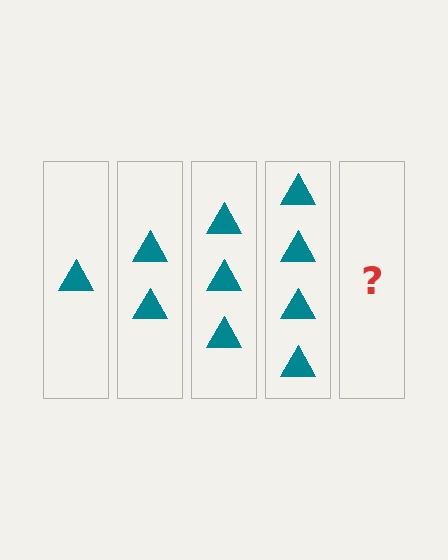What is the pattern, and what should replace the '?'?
The pattern is that each step adds one more triangle. The '?' should be 5 triangles.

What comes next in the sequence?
The next element should be 5 triangles.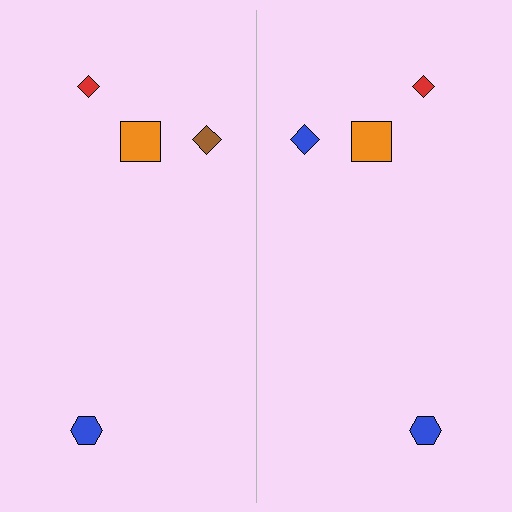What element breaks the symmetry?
The blue diamond on the right side breaks the symmetry — its mirror counterpart is brown.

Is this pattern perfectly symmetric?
No, the pattern is not perfectly symmetric. The blue diamond on the right side breaks the symmetry — its mirror counterpart is brown.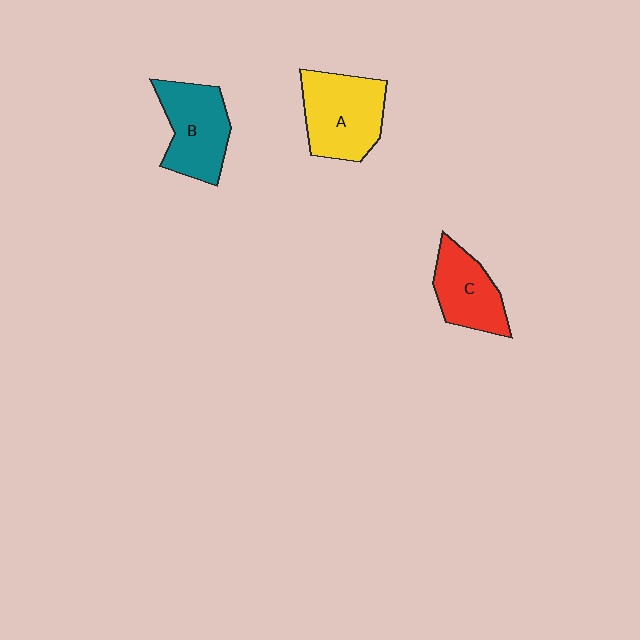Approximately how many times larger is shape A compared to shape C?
Approximately 1.3 times.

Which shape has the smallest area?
Shape C (red).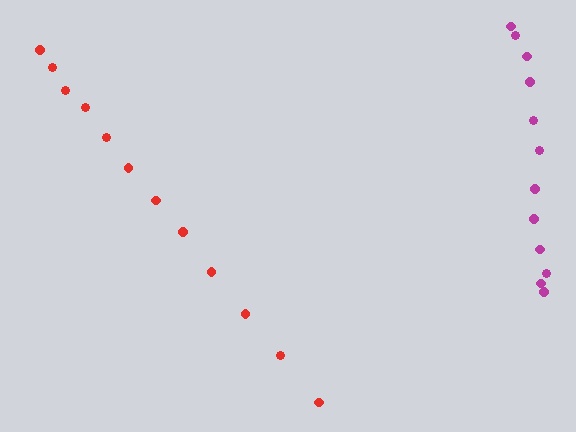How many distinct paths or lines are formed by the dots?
There are 2 distinct paths.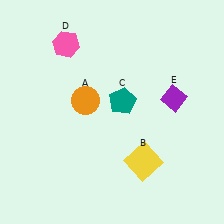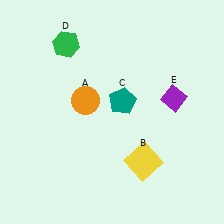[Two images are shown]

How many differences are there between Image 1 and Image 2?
There is 1 difference between the two images.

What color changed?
The hexagon (D) changed from pink in Image 1 to green in Image 2.